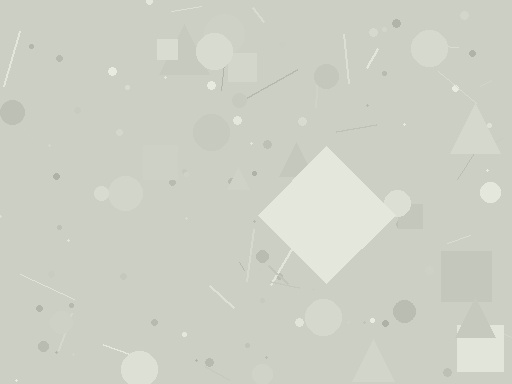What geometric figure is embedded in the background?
A diamond is embedded in the background.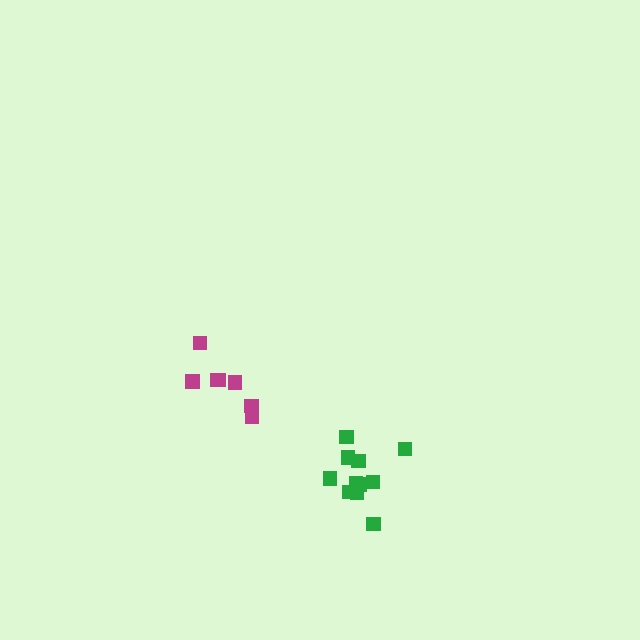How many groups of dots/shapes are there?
There are 2 groups.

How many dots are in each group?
Group 1: 7 dots, Group 2: 11 dots (18 total).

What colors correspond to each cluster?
The clusters are colored: magenta, green.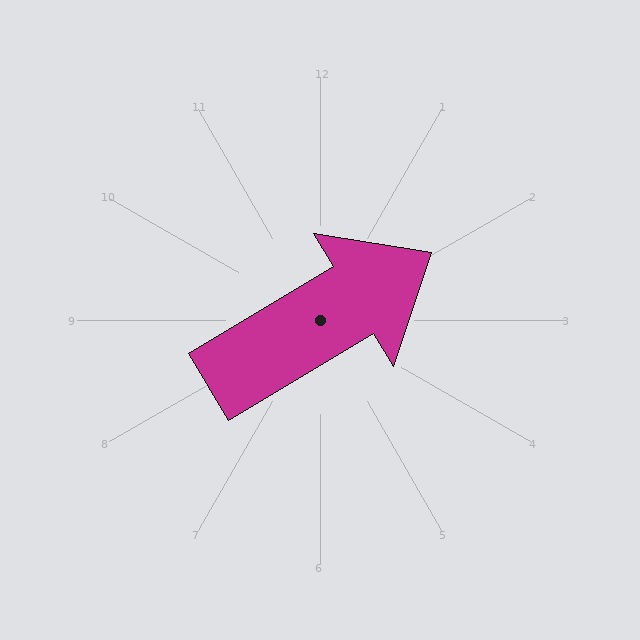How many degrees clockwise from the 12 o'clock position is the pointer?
Approximately 59 degrees.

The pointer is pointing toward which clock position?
Roughly 2 o'clock.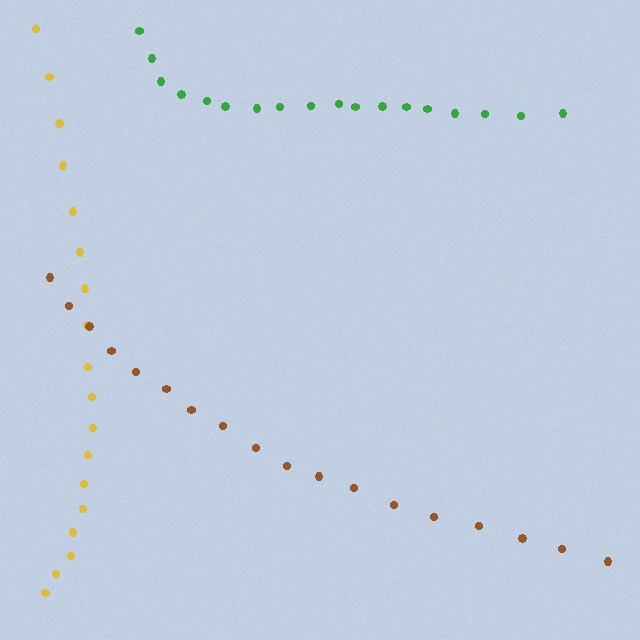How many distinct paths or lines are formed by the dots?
There are 3 distinct paths.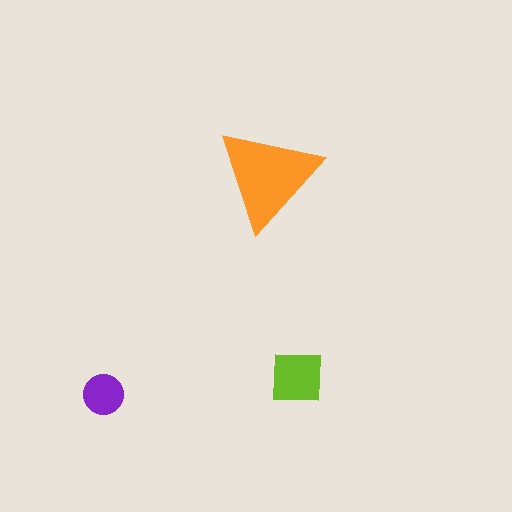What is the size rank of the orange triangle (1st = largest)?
1st.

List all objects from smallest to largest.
The purple circle, the lime square, the orange triangle.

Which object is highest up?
The orange triangle is topmost.